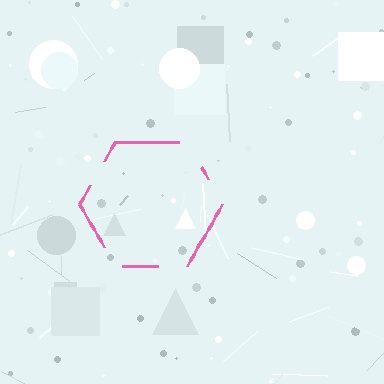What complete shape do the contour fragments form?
The contour fragments form a hexagon.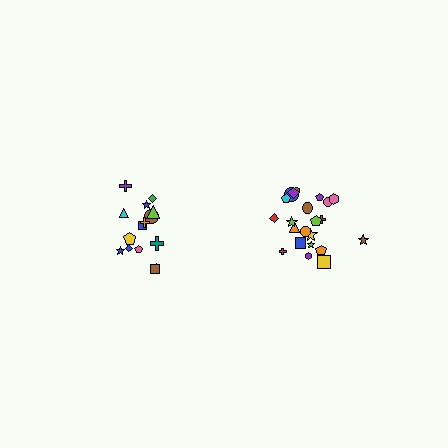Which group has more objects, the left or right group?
The right group.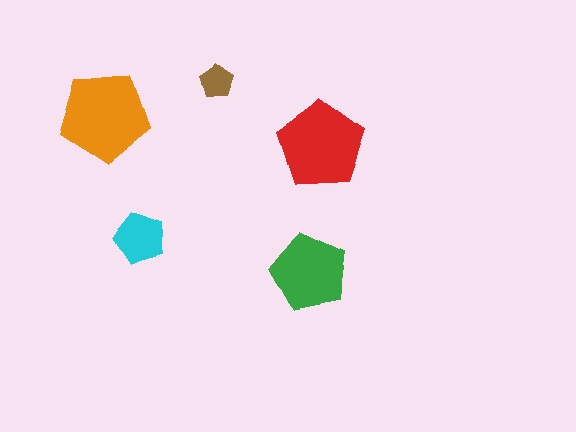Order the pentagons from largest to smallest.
the orange one, the red one, the green one, the cyan one, the brown one.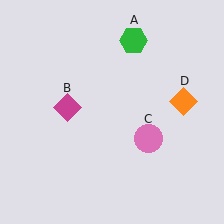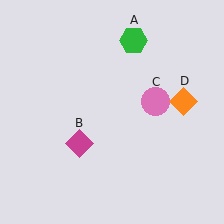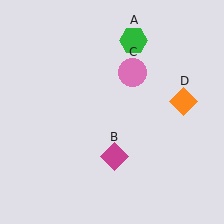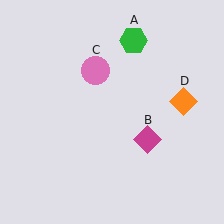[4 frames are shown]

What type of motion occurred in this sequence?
The magenta diamond (object B), pink circle (object C) rotated counterclockwise around the center of the scene.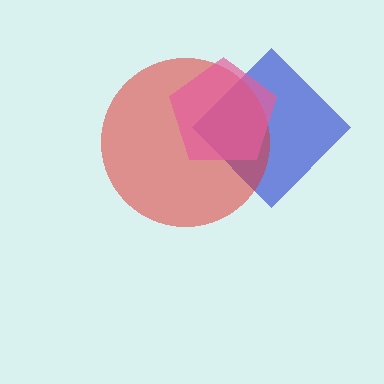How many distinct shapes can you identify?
There are 3 distinct shapes: a blue diamond, a red circle, a pink pentagon.